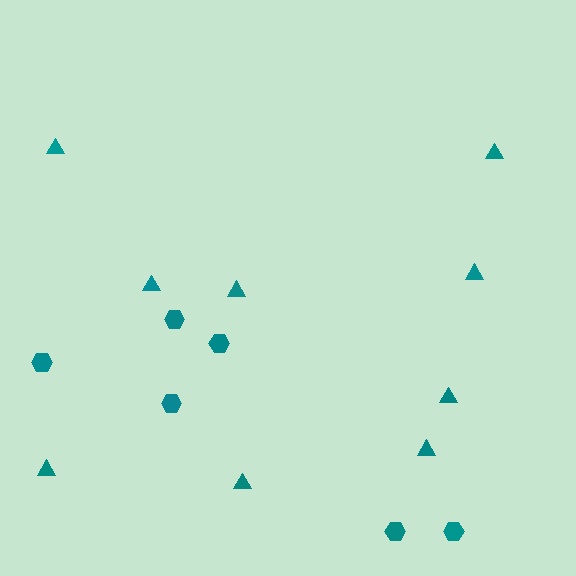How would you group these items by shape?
There are 2 groups: one group of triangles (9) and one group of hexagons (6).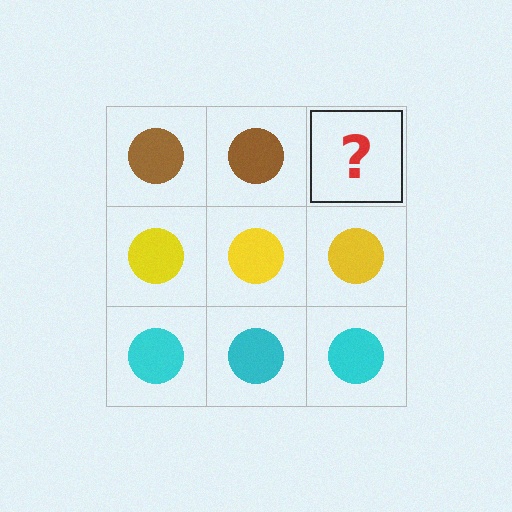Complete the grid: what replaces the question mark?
The question mark should be replaced with a brown circle.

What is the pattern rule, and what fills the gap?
The rule is that each row has a consistent color. The gap should be filled with a brown circle.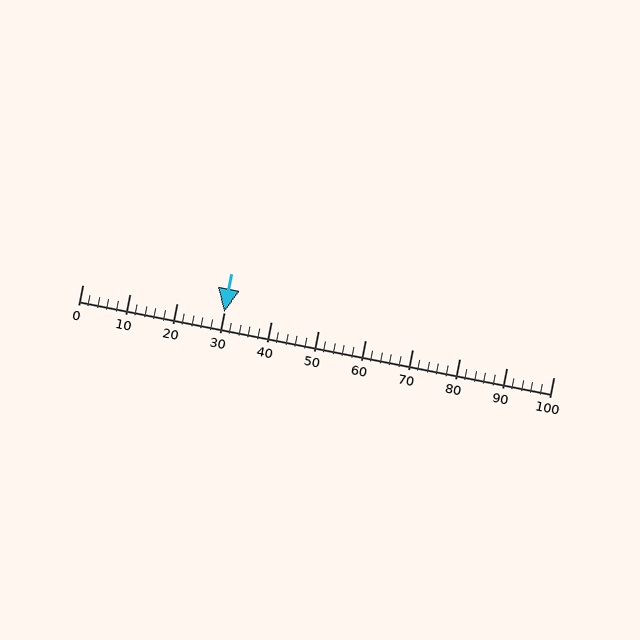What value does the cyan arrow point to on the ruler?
The cyan arrow points to approximately 30.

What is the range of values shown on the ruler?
The ruler shows values from 0 to 100.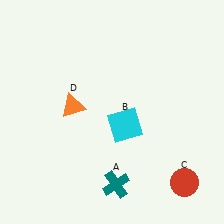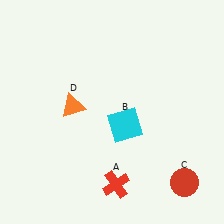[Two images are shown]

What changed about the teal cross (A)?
In Image 1, A is teal. In Image 2, it changed to red.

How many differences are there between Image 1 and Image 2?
There is 1 difference between the two images.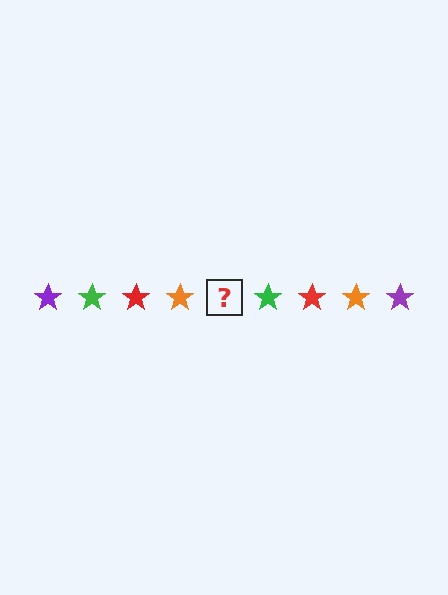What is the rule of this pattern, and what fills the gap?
The rule is that the pattern cycles through purple, green, red, orange stars. The gap should be filled with a purple star.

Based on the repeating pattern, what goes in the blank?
The blank should be a purple star.